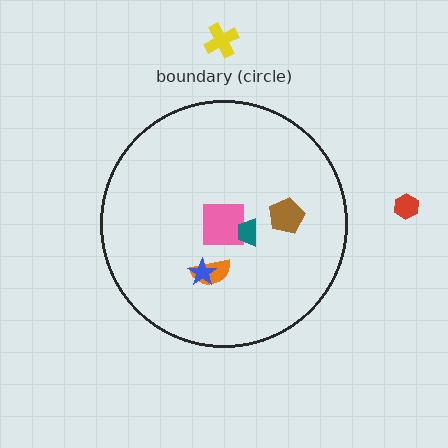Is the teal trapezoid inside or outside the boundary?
Inside.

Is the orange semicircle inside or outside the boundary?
Inside.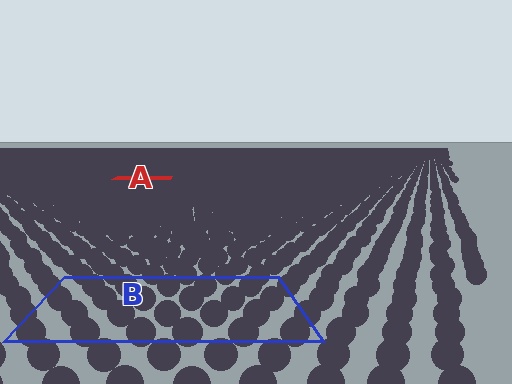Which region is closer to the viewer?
Region B is closer. The texture elements there are larger and more spread out.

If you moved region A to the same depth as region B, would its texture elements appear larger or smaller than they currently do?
They would appear larger. At a closer depth, the same texture elements are projected at a bigger on-screen size.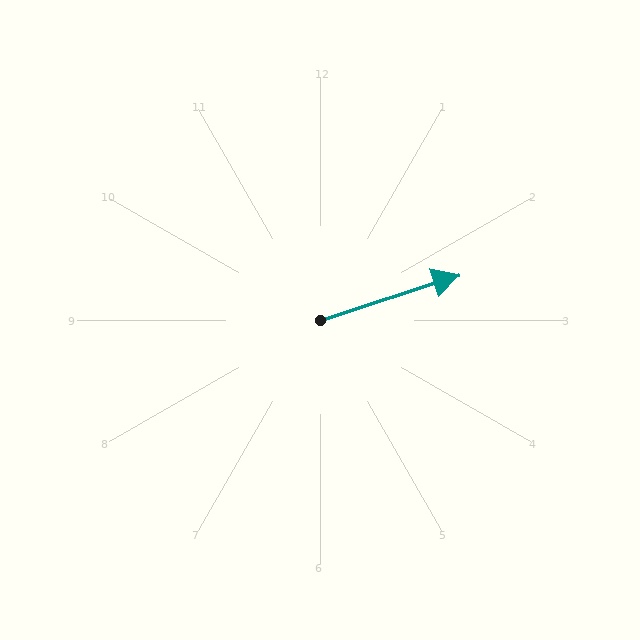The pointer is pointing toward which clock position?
Roughly 2 o'clock.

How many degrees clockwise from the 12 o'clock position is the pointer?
Approximately 72 degrees.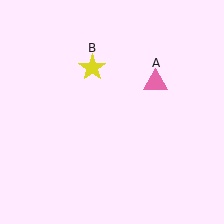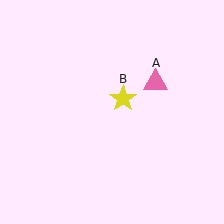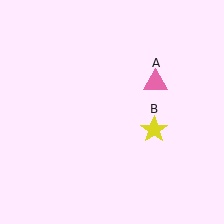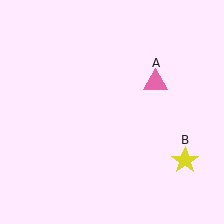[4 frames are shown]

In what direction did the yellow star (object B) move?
The yellow star (object B) moved down and to the right.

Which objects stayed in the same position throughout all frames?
Pink triangle (object A) remained stationary.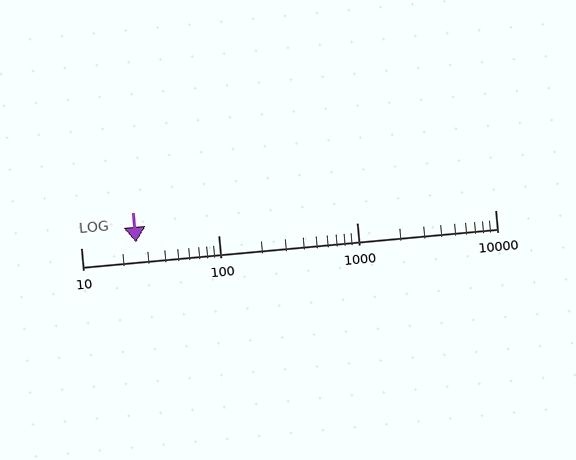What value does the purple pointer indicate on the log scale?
The pointer indicates approximately 25.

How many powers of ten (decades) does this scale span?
The scale spans 3 decades, from 10 to 10000.